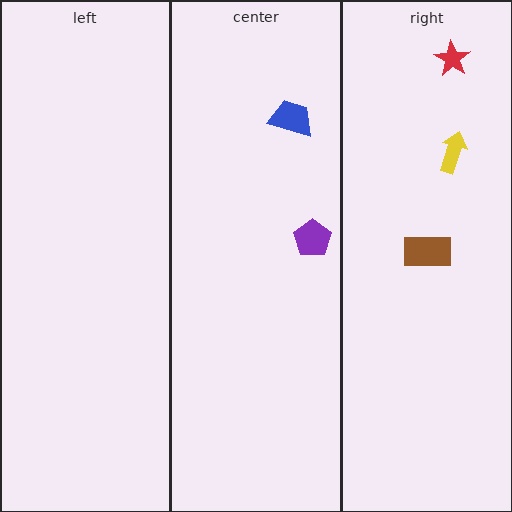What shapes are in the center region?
The purple pentagon, the blue trapezoid.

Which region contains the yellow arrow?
The right region.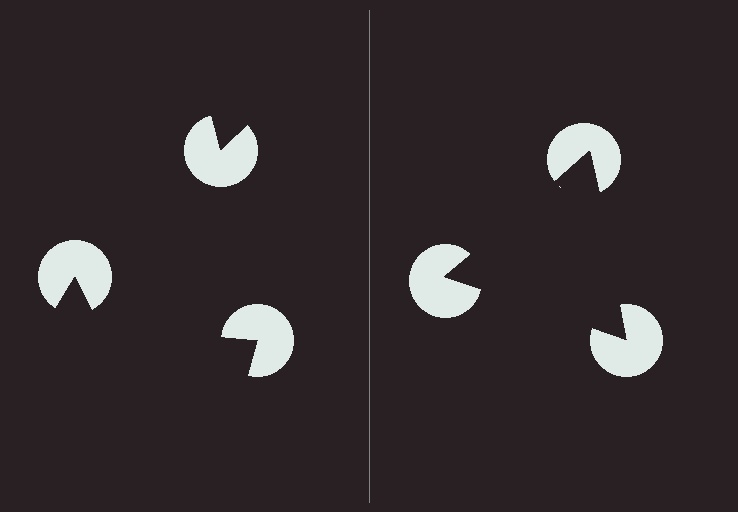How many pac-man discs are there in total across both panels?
6 — 3 on each side.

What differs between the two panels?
The pac-man discs are positioned identically on both sides; only the wedge orientations differ. On the right they align to a triangle; on the left they are misaligned.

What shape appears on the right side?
An illusory triangle.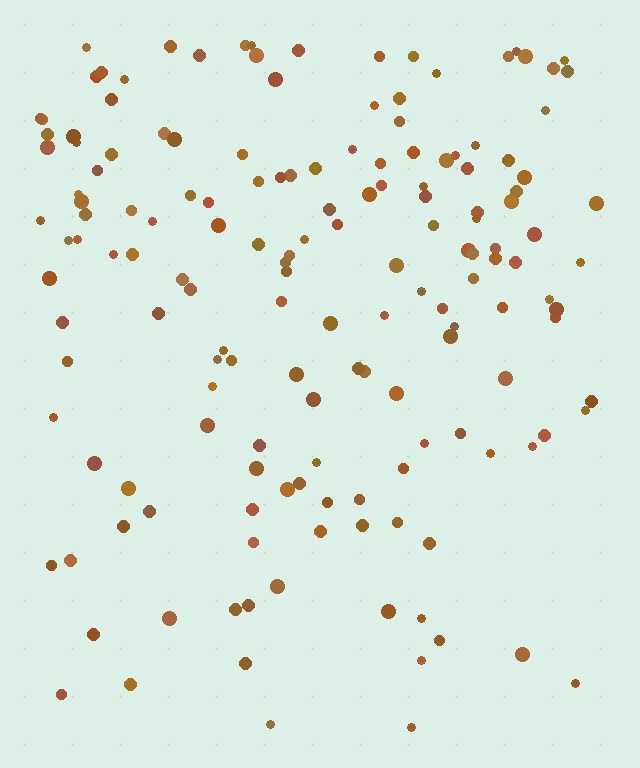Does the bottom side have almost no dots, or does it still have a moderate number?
Still a moderate number, just noticeably fewer than the top.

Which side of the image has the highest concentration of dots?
The top.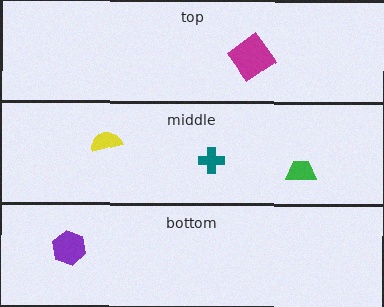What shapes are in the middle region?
The yellow semicircle, the teal cross, the green trapezoid.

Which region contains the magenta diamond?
The top region.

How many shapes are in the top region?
1.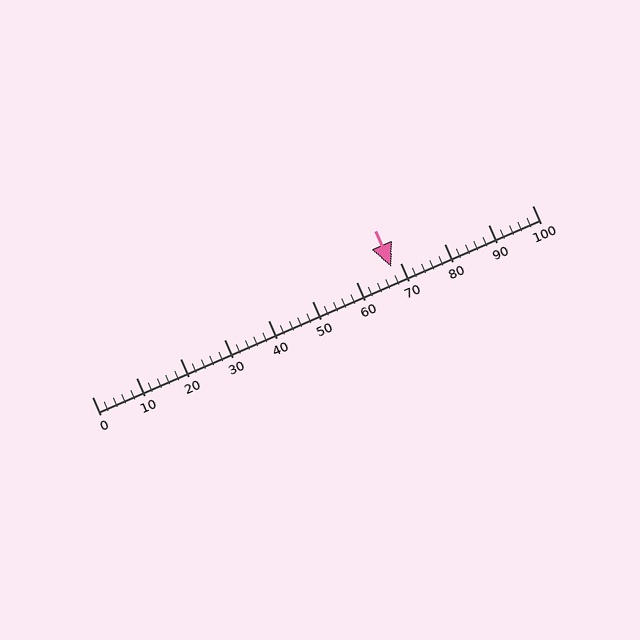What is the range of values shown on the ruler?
The ruler shows values from 0 to 100.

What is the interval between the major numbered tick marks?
The major tick marks are spaced 10 units apart.